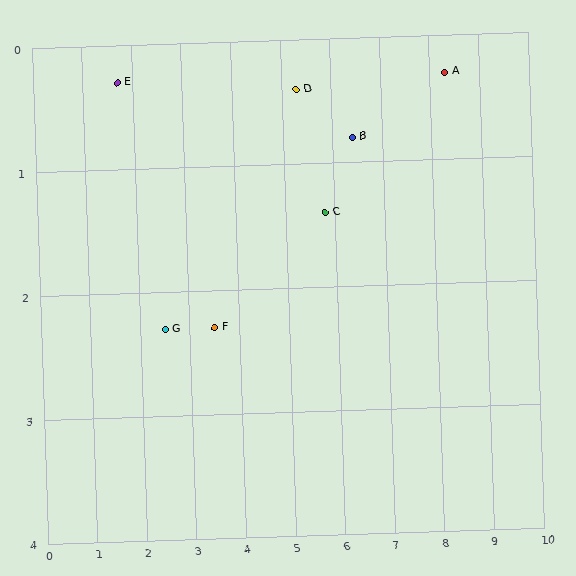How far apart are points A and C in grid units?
Points A and C are about 2.7 grid units apart.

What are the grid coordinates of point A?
Point A is at approximately (8.3, 0.3).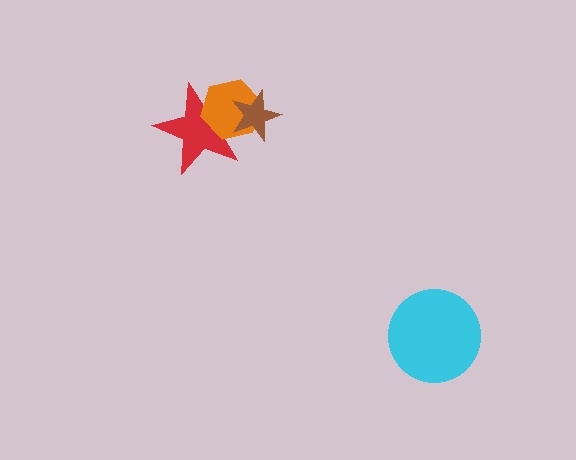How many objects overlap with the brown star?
2 objects overlap with the brown star.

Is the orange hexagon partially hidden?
Yes, it is partially covered by another shape.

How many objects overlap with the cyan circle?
0 objects overlap with the cyan circle.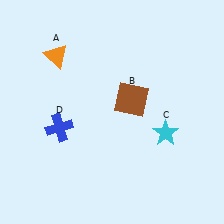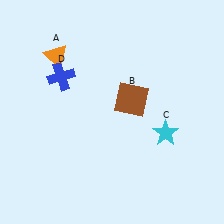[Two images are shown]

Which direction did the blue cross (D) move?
The blue cross (D) moved up.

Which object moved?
The blue cross (D) moved up.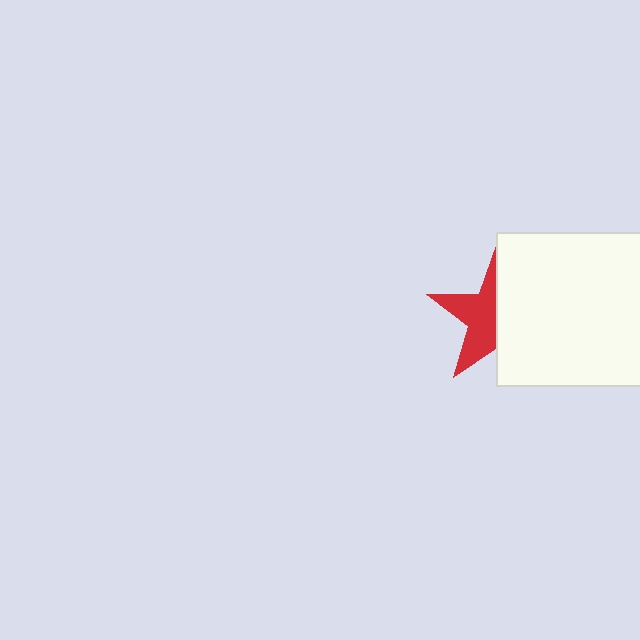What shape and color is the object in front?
The object in front is a white square.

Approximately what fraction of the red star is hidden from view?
Roughly 53% of the red star is hidden behind the white square.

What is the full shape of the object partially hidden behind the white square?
The partially hidden object is a red star.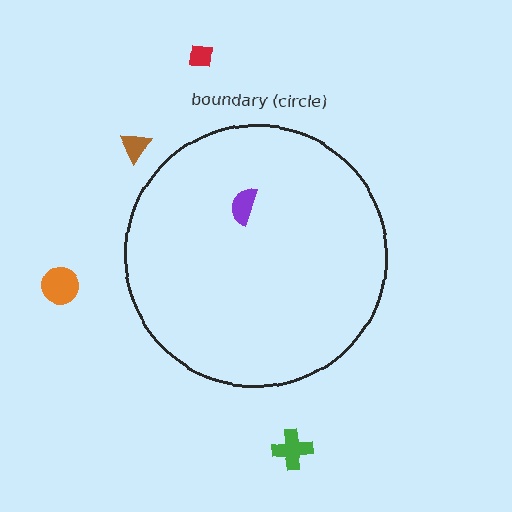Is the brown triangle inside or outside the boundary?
Outside.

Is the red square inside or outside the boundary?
Outside.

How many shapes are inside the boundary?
1 inside, 4 outside.